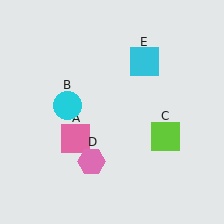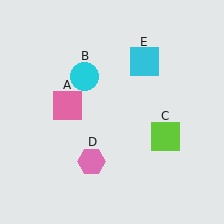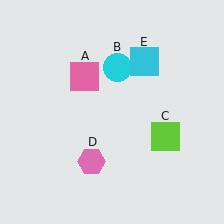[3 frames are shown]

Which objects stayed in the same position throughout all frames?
Lime square (object C) and pink hexagon (object D) and cyan square (object E) remained stationary.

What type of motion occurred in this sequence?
The pink square (object A), cyan circle (object B) rotated clockwise around the center of the scene.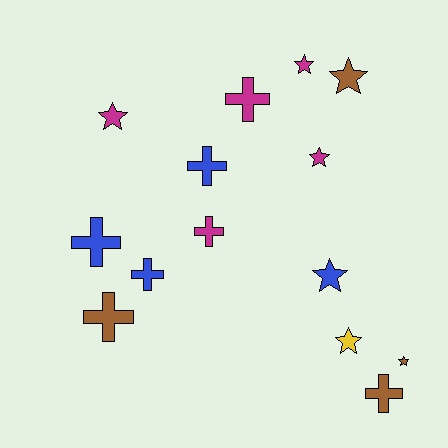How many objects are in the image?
There are 14 objects.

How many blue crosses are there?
There are 3 blue crosses.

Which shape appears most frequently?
Star, with 7 objects.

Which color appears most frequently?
Magenta, with 5 objects.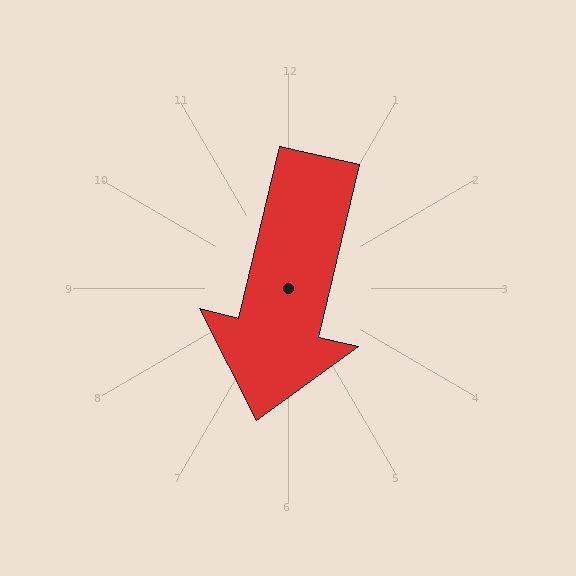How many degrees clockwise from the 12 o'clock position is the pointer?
Approximately 193 degrees.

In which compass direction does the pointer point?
South.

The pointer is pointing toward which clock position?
Roughly 6 o'clock.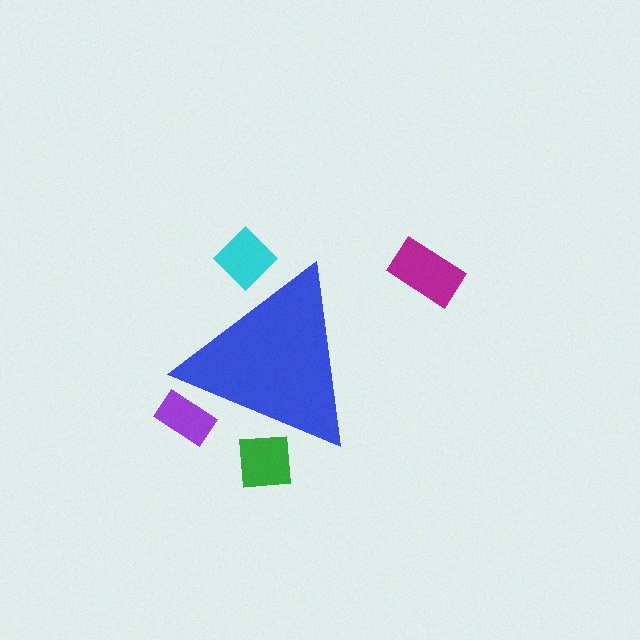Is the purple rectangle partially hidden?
Yes, the purple rectangle is partially hidden behind the blue triangle.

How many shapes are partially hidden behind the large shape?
3 shapes are partially hidden.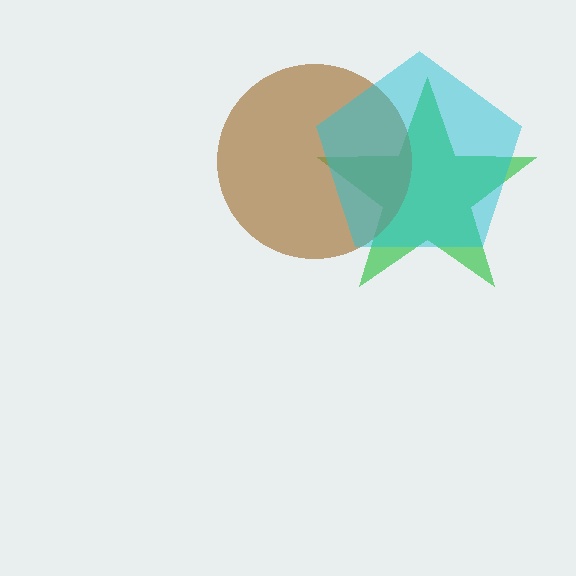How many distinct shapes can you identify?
There are 3 distinct shapes: a green star, a brown circle, a cyan pentagon.